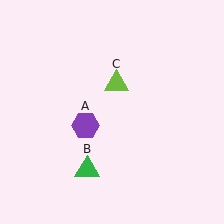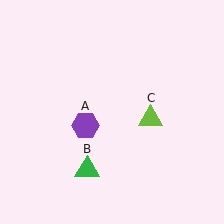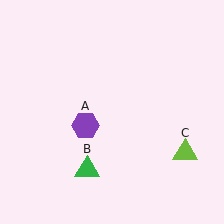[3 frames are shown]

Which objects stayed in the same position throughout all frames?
Purple hexagon (object A) and green triangle (object B) remained stationary.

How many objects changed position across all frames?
1 object changed position: lime triangle (object C).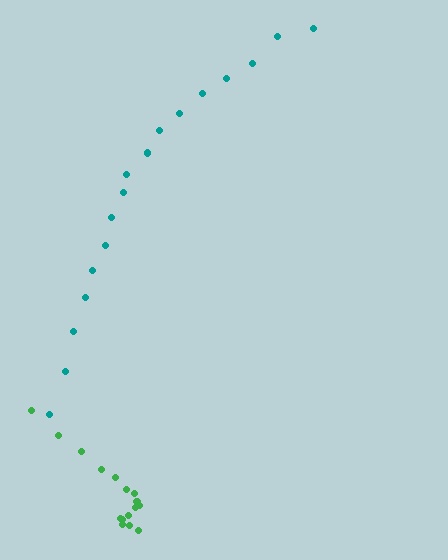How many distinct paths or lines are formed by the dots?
There are 2 distinct paths.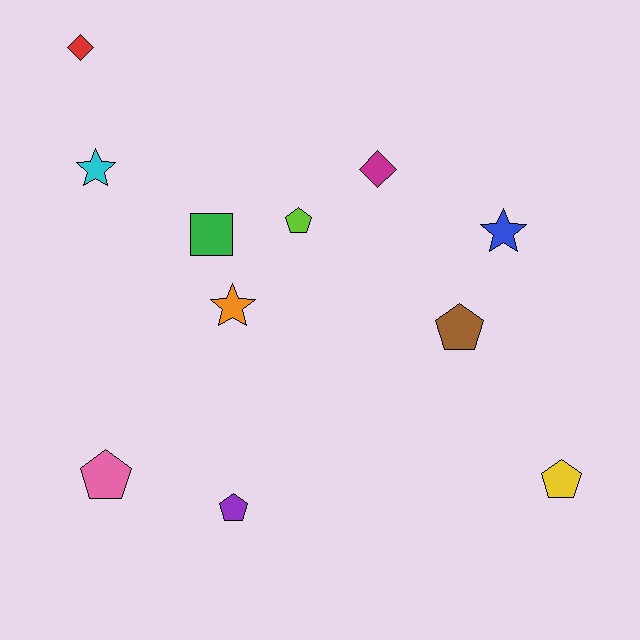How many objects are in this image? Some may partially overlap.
There are 11 objects.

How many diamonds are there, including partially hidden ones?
There are 2 diamonds.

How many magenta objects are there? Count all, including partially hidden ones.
There is 1 magenta object.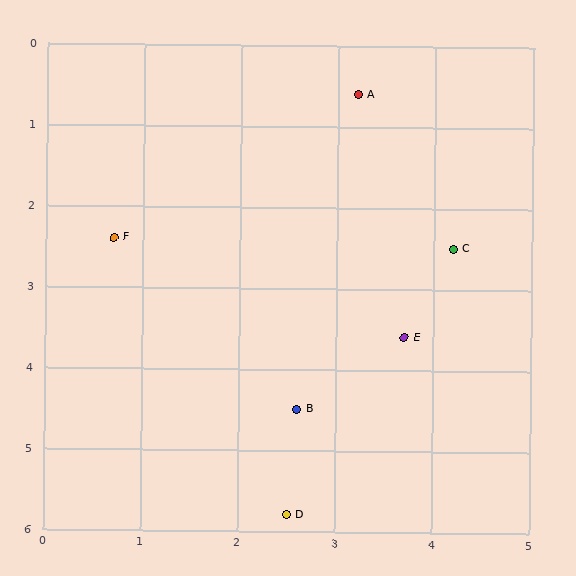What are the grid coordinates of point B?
Point B is at approximately (2.6, 4.5).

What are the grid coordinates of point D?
Point D is at approximately (2.5, 5.8).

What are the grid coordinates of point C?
Point C is at approximately (4.2, 2.5).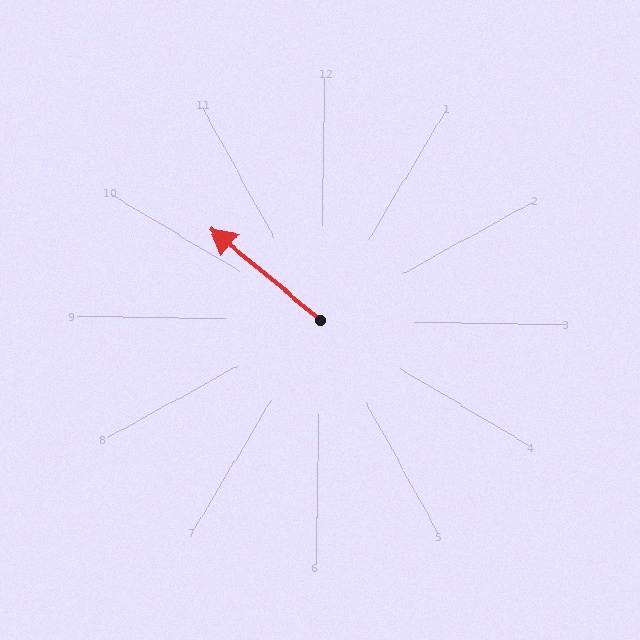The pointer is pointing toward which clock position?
Roughly 10 o'clock.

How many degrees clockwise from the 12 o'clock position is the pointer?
Approximately 309 degrees.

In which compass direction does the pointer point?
Northwest.